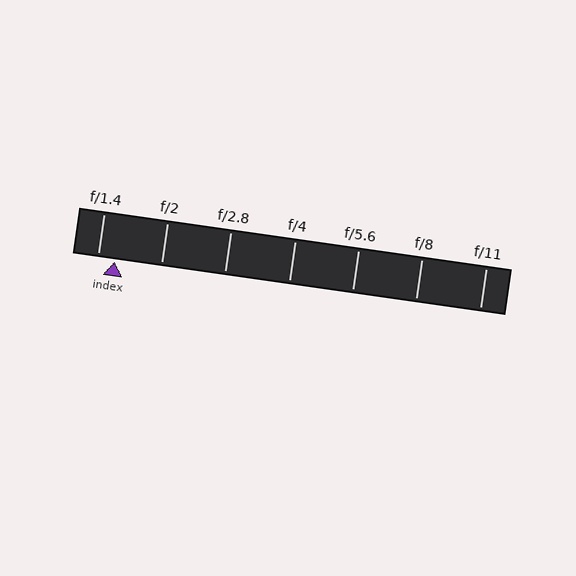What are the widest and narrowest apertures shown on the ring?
The widest aperture shown is f/1.4 and the narrowest is f/11.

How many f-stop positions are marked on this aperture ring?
There are 7 f-stop positions marked.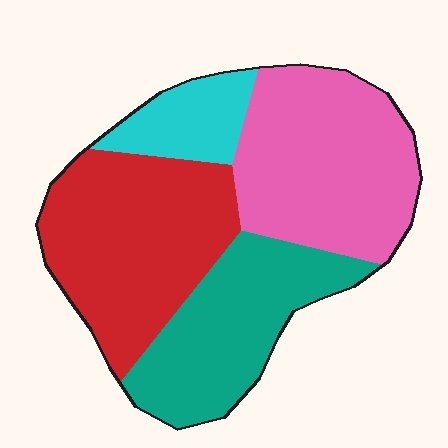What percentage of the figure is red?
Red covers roughly 35% of the figure.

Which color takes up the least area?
Cyan, at roughly 10%.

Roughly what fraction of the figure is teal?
Teal covers roughly 25% of the figure.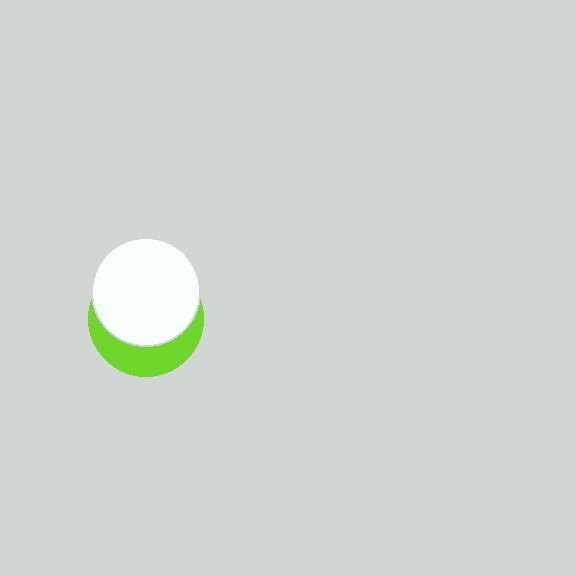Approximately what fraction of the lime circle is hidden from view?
Roughly 66% of the lime circle is hidden behind the white circle.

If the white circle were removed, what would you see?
You would see the complete lime circle.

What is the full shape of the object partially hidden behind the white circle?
The partially hidden object is a lime circle.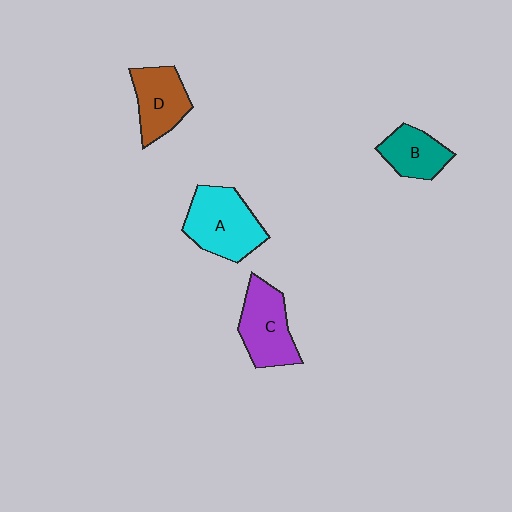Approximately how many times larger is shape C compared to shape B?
Approximately 1.4 times.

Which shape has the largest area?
Shape A (cyan).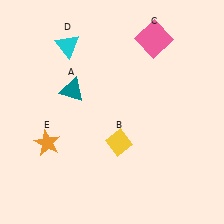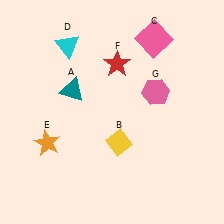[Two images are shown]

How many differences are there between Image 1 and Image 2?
There are 2 differences between the two images.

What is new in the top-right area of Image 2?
A red star (F) was added in the top-right area of Image 2.